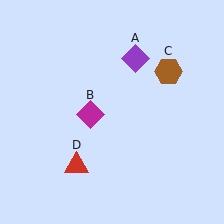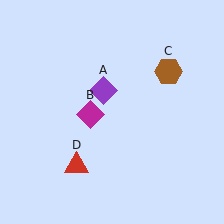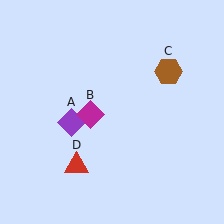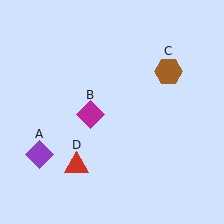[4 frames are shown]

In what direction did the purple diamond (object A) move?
The purple diamond (object A) moved down and to the left.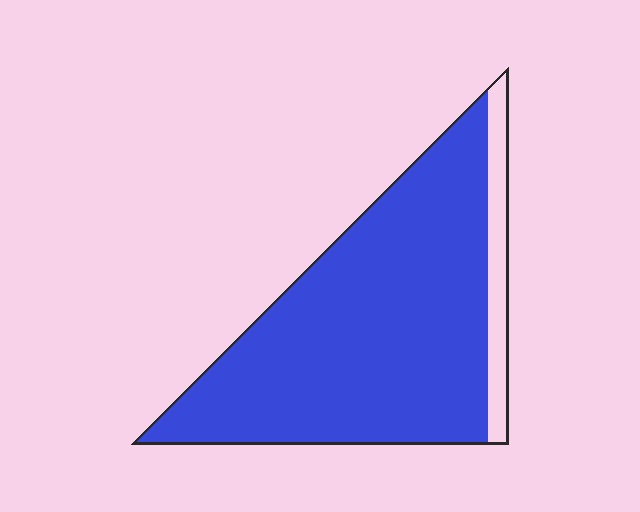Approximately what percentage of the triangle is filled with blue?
Approximately 90%.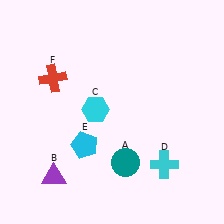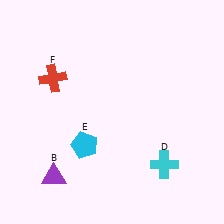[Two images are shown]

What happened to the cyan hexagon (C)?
The cyan hexagon (C) was removed in Image 2. It was in the top-left area of Image 1.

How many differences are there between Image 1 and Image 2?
There are 2 differences between the two images.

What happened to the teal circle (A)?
The teal circle (A) was removed in Image 2. It was in the bottom-right area of Image 1.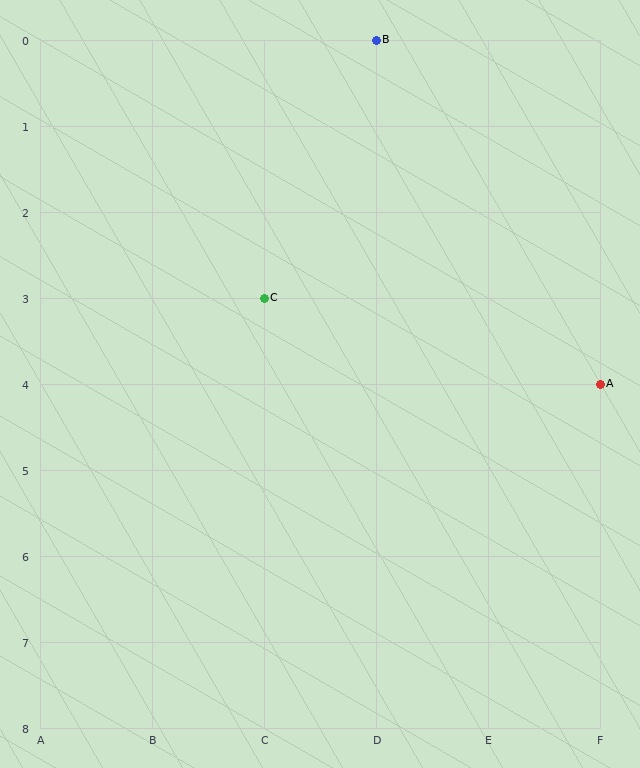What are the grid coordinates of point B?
Point B is at grid coordinates (D, 0).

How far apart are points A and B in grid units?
Points A and B are 2 columns and 4 rows apart (about 4.5 grid units diagonally).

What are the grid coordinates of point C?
Point C is at grid coordinates (C, 3).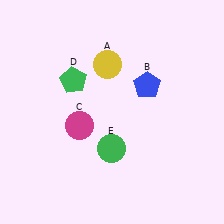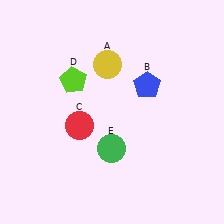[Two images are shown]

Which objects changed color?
C changed from magenta to red. D changed from green to lime.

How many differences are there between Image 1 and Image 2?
There are 2 differences between the two images.